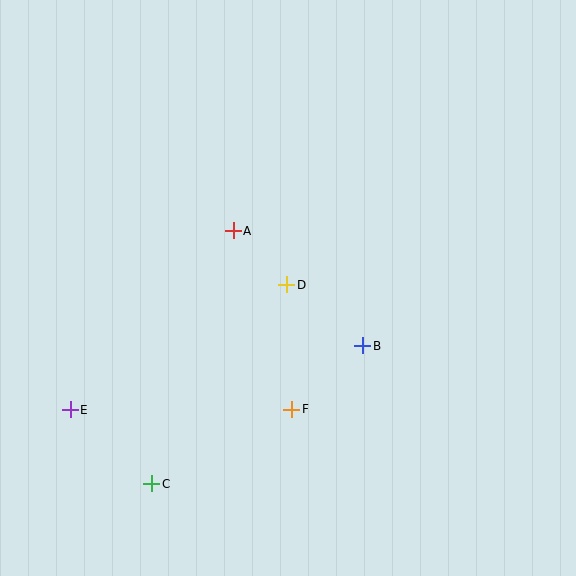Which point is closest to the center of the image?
Point D at (287, 285) is closest to the center.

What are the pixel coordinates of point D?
Point D is at (287, 285).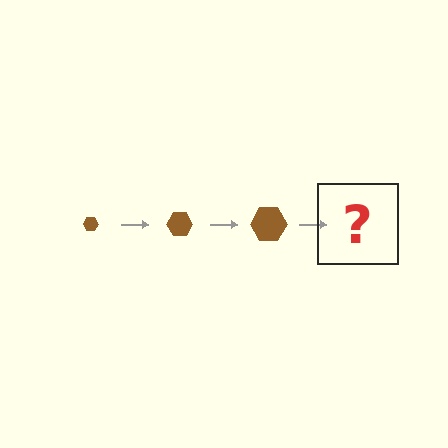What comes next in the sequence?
The next element should be a brown hexagon, larger than the previous one.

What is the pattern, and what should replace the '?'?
The pattern is that the hexagon gets progressively larger each step. The '?' should be a brown hexagon, larger than the previous one.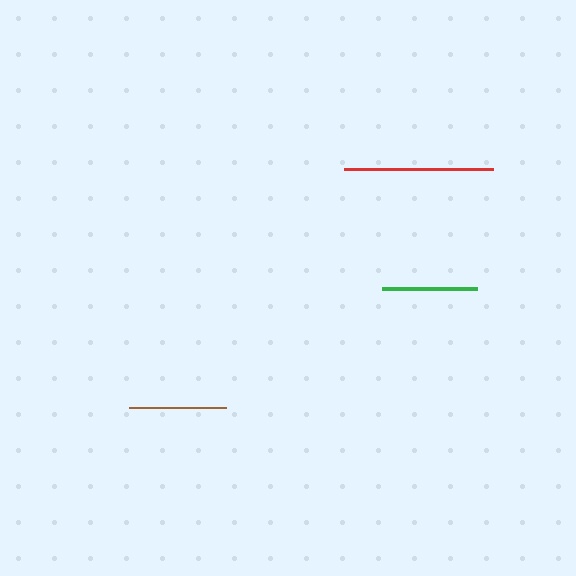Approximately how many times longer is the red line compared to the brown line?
The red line is approximately 1.5 times the length of the brown line.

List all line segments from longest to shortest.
From longest to shortest: red, brown, green.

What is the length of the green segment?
The green segment is approximately 95 pixels long.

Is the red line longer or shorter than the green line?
The red line is longer than the green line.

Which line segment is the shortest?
The green line is the shortest at approximately 95 pixels.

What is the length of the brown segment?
The brown segment is approximately 97 pixels long.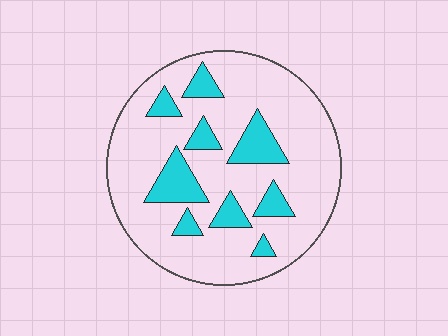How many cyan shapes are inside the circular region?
9.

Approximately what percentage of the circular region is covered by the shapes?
Approximately 20%.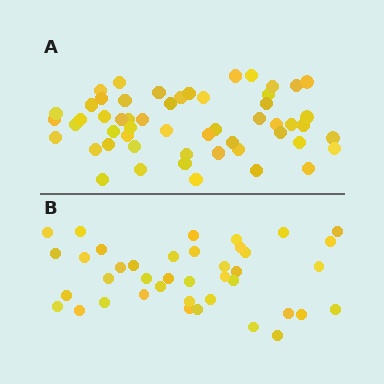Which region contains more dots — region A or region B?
Region A (the top region) has more dots.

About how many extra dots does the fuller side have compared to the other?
Region A has approximately 15 more dots than region B.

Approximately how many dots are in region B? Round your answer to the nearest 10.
About 40 dots.